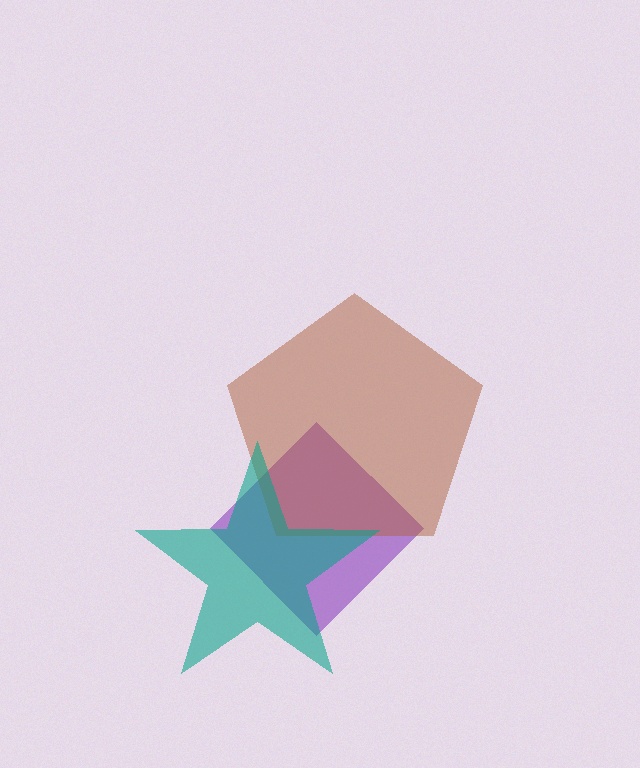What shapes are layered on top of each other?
The layered shapes are: a purple diamond, a brown pentagon, a teal star.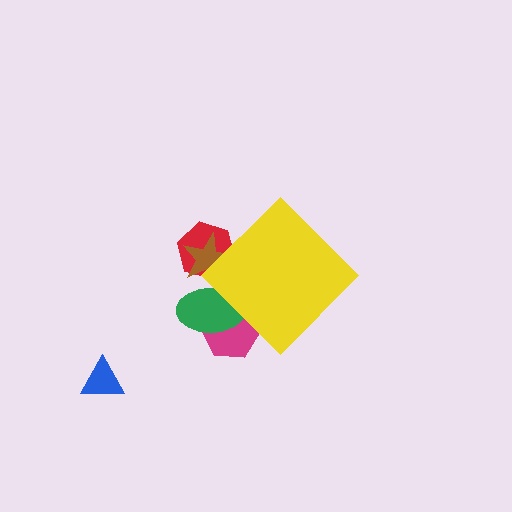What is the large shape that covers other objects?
A yellow diamond.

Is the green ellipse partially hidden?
Yes, the green ellipse is partially hidden behind the yellow diamond.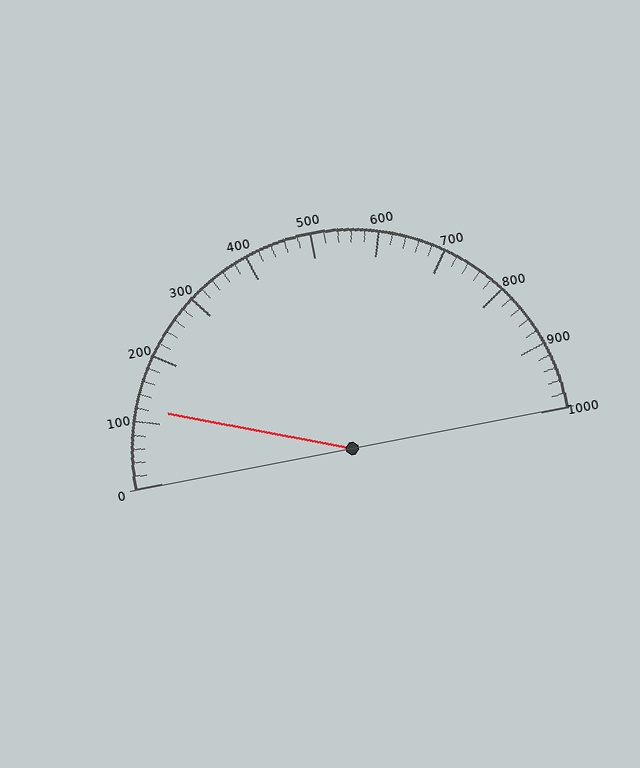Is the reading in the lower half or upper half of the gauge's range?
The reading is in the lower half of the range (0 to 1000).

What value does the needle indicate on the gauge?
The needle indicates approximately 120.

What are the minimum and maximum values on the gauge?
The gauge ranges from 0 to 1000.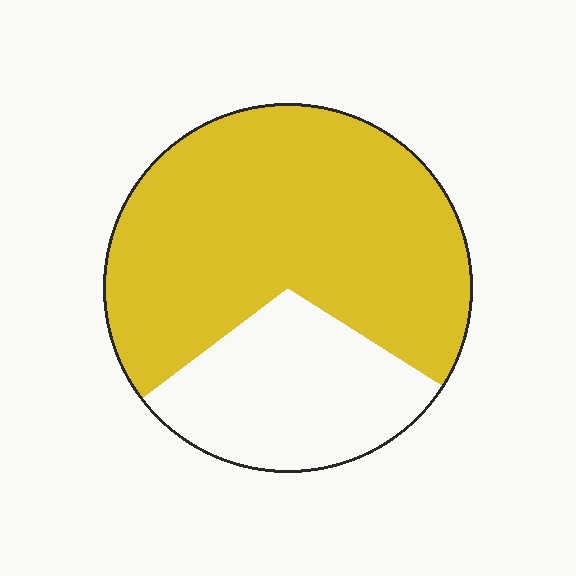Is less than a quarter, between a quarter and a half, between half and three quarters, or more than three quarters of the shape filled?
Between half and three quarters.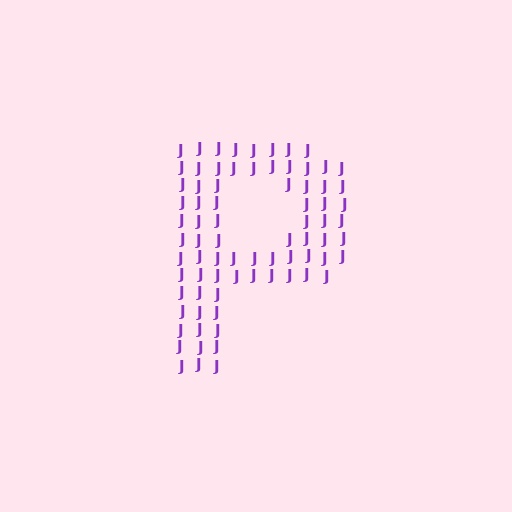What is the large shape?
The large shape is the letter P.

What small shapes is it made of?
It is made of small letter J's.